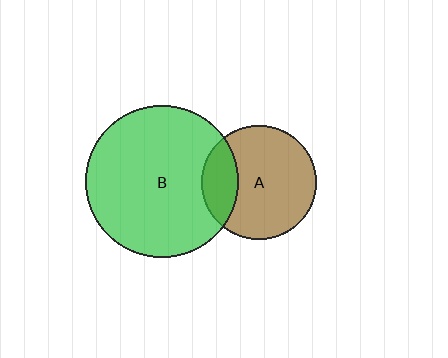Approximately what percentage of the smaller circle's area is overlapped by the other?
Approximately 20%.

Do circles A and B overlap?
Yes.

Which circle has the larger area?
Circle B (green).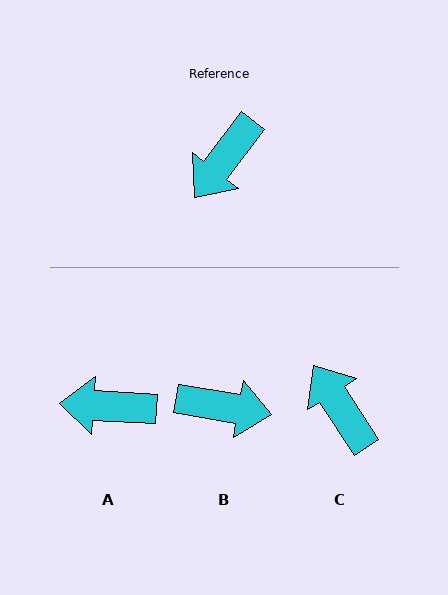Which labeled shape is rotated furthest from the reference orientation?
B, about 118 degrees away.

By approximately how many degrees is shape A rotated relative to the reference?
Approximately 56 degrees clockwise.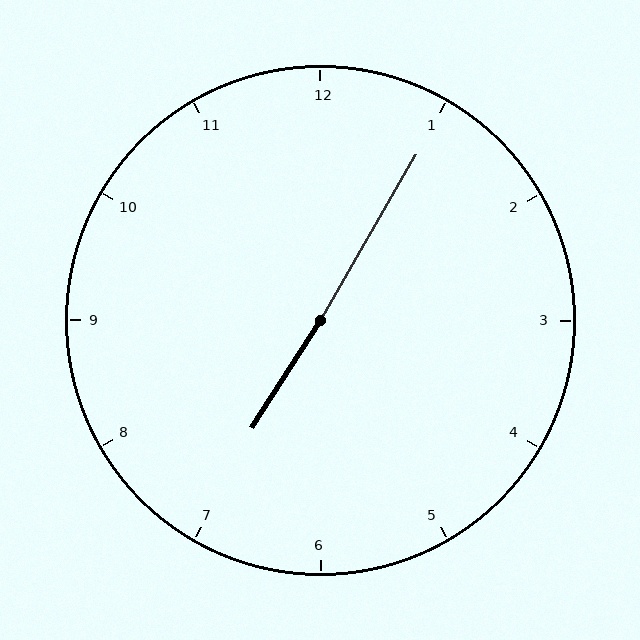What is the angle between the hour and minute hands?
Approximately 178 degrees.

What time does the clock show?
7:05.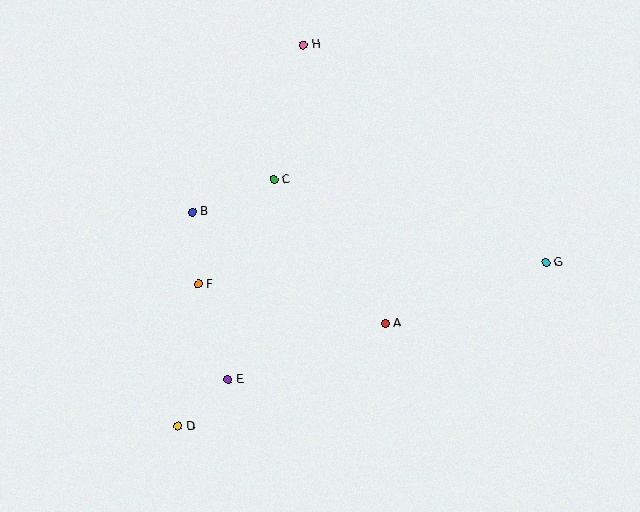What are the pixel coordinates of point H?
Point H is at (303, 45).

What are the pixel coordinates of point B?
Point B is at (192, 212).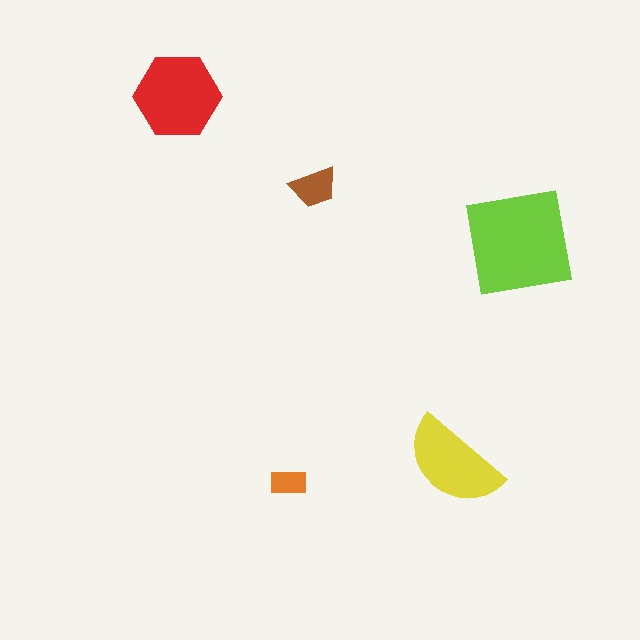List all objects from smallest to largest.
The orange rectangle, the brown trapezoid, the yellow semicircle, the red hexagon, the lime square.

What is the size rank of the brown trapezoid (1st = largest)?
4th.